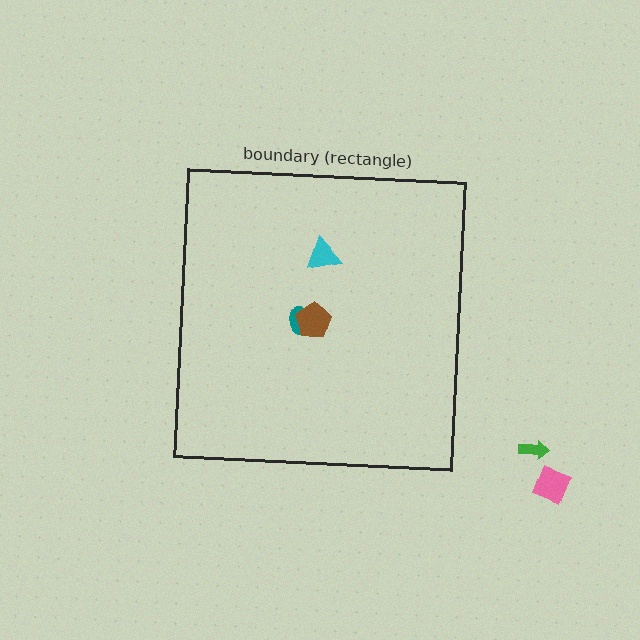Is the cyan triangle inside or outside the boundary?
Inside.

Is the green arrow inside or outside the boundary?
Outside.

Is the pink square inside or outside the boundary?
Outside.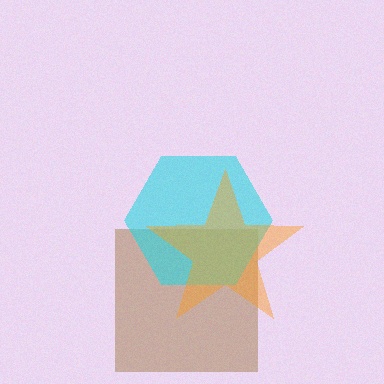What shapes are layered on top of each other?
The layered shapes are: a brown square, a cyan hexagon, an orange star.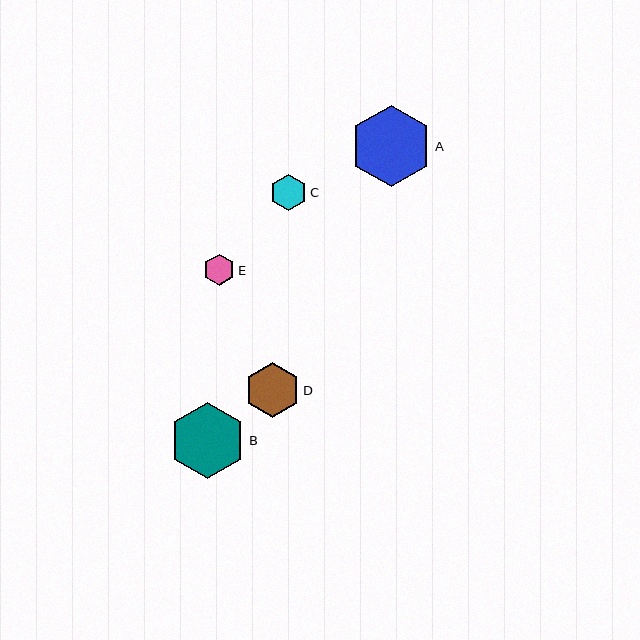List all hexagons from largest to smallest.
From largest to smallest: A, B, D, C, E.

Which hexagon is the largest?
Hexagon A is the largest with a size of approximately 82 pixels.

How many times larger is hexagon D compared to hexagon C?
Hexagon D is approximately 1.5 times the size of hexagon C.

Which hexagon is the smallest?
Hexagon E is the smallest with a size of approximately 31 pixels.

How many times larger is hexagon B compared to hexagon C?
Hexagon B is approximately 2.1 times the size of hexagon C.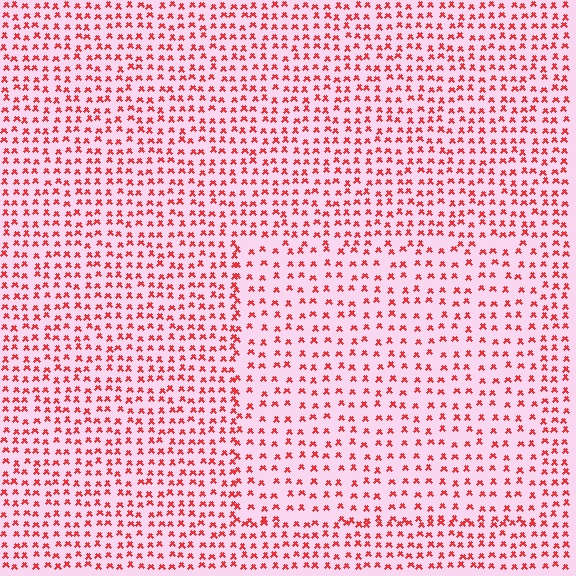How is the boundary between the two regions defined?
The boundary is defined by a change in element density (approximately 1.5x ratio). All elements are the same color, size, and shape.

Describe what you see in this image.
The image contains small red elements arranged at two different densities. A rectangle-shaped region is visible where the elements are less densely packed than the surrounding area.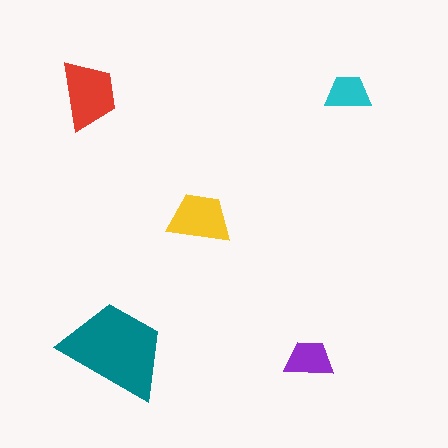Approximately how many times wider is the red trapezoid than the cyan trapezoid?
About 1.5 times wider.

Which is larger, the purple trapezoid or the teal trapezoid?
The teal one.